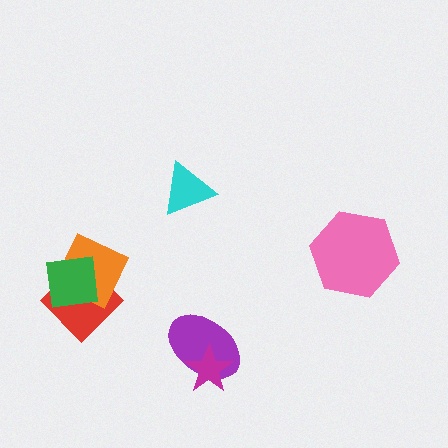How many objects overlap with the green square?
2 objects overlap with the green square.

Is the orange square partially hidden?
Yes, it is partially covered by another shape.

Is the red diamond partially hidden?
Yes, it is partially covered by another shape.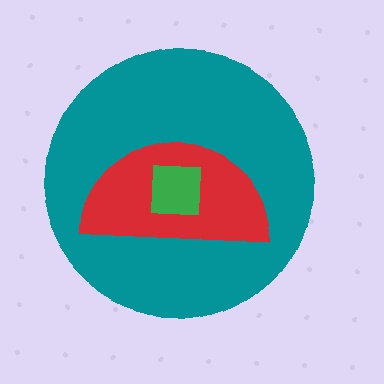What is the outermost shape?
The teal circle.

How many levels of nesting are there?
3.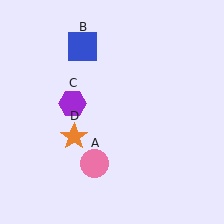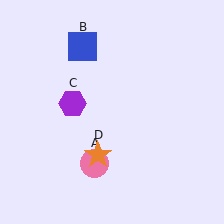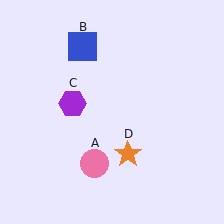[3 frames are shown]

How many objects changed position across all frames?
1 object changed position: orange star (object D).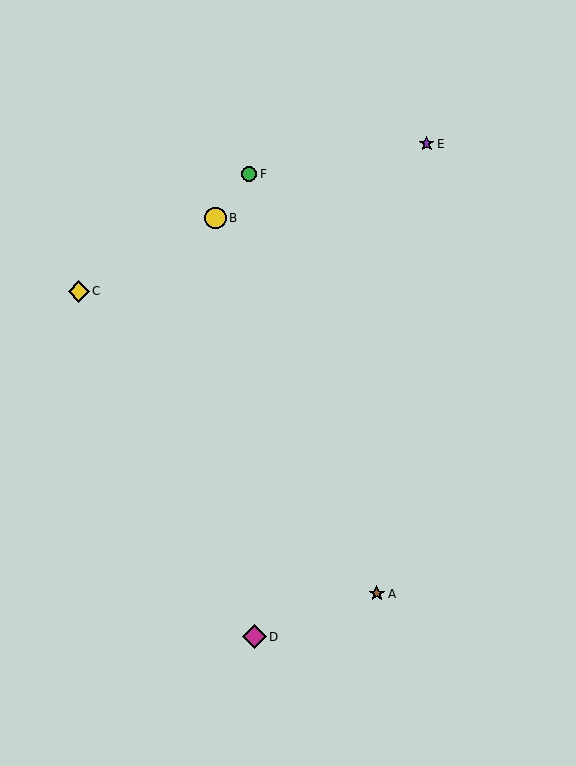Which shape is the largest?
The magenta diamond (labeled D) is the largest.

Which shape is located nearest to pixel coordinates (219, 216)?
The yellow circle (labeled B) at (215, 218) is nearest to that location.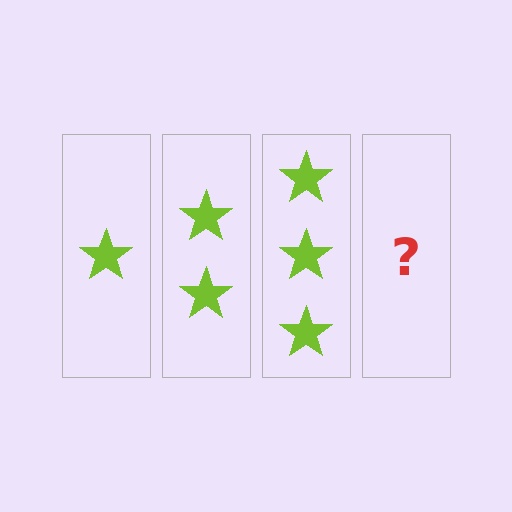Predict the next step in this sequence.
The next step is 4 stars.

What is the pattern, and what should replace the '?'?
The pattern is that each step adds one more star. The '?' should be 4 stars.